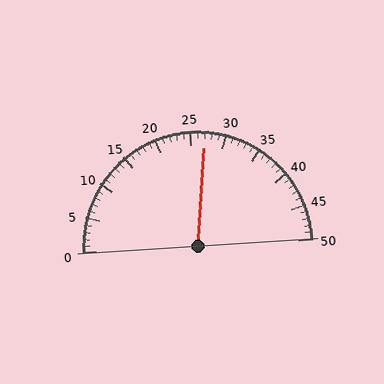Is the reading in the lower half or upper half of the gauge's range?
The reading is in the upper half of the range (0 to 50).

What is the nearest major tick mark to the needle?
The nearest major tick mark is 25.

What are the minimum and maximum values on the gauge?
The gauge ranges from 0 to 50.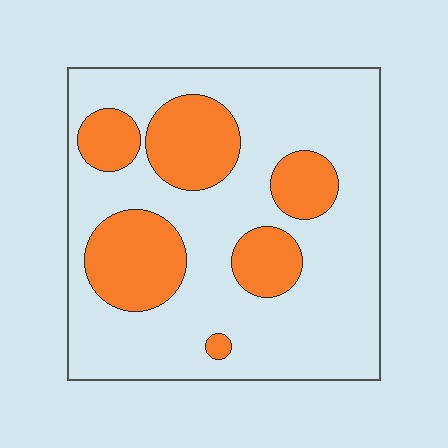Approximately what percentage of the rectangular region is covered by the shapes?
Approximately 30%.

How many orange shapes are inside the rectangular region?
6.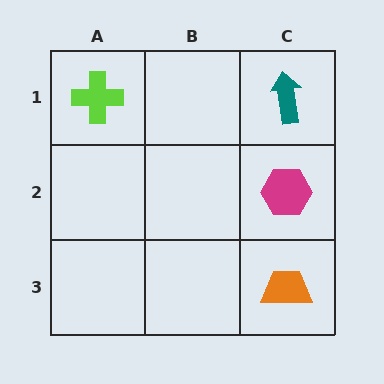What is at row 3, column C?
An orange trapezoid.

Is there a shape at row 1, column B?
No, that cell is empty.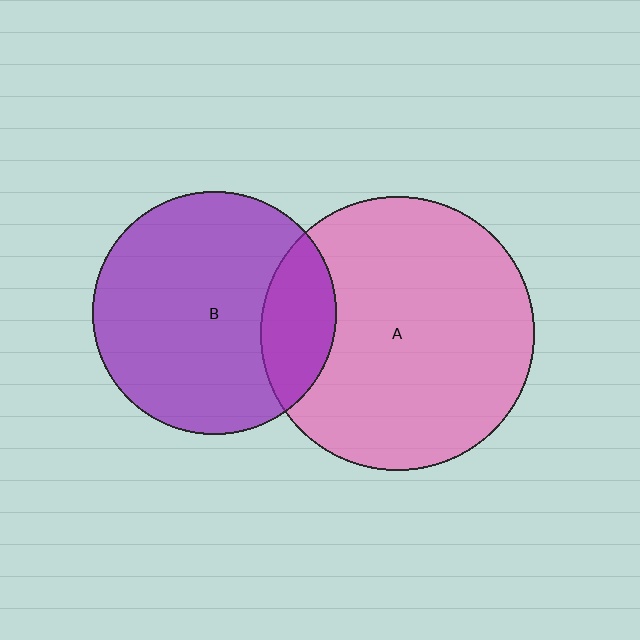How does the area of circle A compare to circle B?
Approximately 1.3 times.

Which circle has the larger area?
Circle A (pink).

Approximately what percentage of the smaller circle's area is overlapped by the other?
Approximately 20%.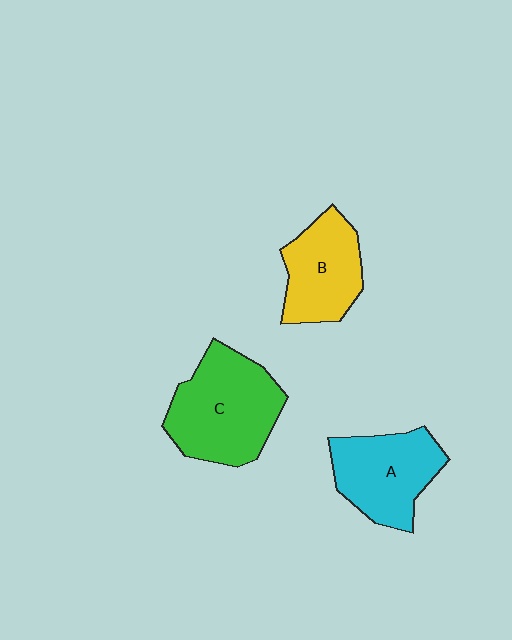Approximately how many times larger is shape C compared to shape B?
Approximately 1.4 times.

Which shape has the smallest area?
Shape B (yellow).